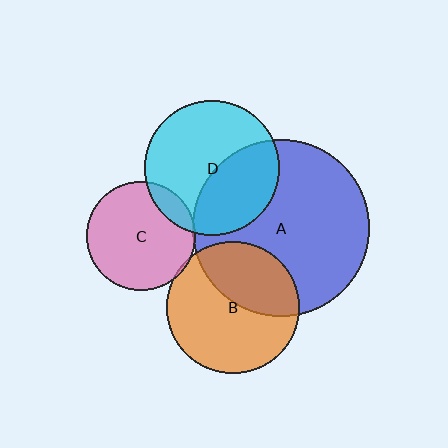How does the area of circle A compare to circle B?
Approximately 1.8 times.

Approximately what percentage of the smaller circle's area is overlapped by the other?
Approximately 40%.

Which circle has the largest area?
Circle A (blue).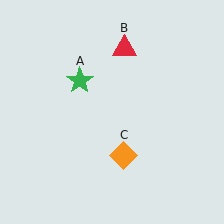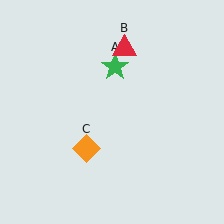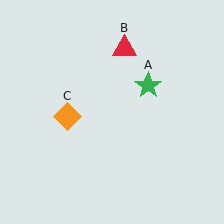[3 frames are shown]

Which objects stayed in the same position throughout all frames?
Red triangle (object B) remained stationary.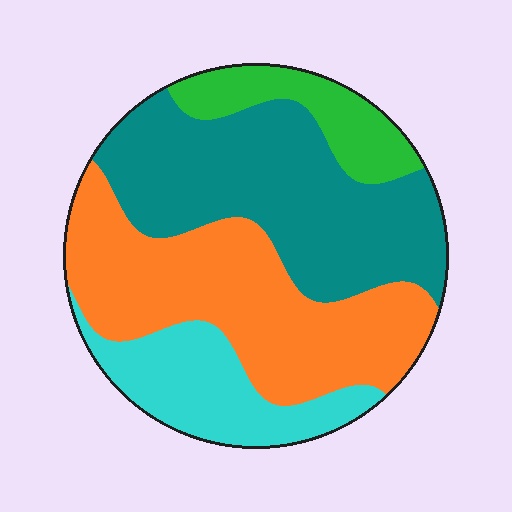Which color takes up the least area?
Green, at roughly 10%.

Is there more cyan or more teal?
Teal.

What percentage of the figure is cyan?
Cyan covers roughly 15% of the figure.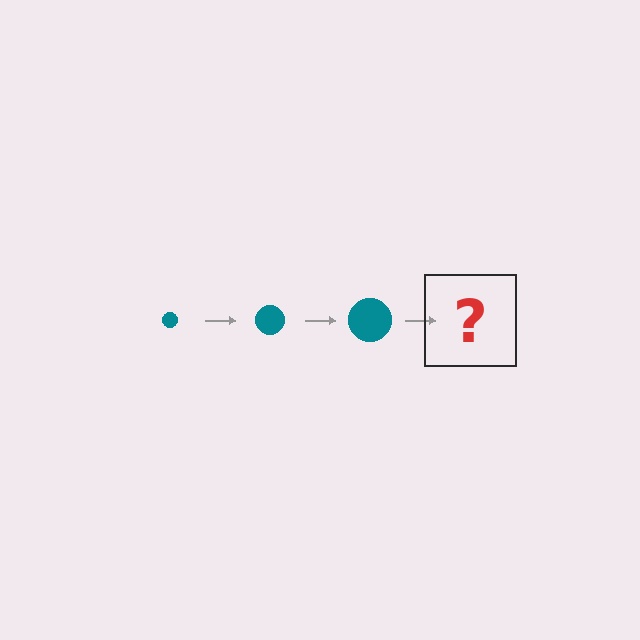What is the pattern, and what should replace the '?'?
The pattern is that the circle gets progressively larger each step. The '?' should be a teal circle, larger than the previous one.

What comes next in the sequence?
The next element should be a teal circle, larger than the previous one.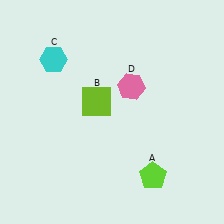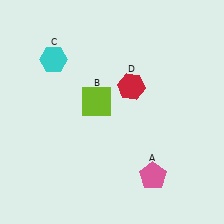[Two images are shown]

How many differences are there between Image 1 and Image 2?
There are 2 differences between the two images.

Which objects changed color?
A changed from lime to pink. D changed from pink to red.